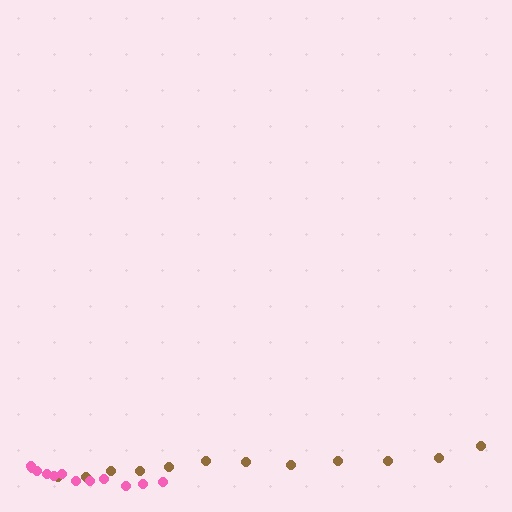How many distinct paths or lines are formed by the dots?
There are 2 distinct paths.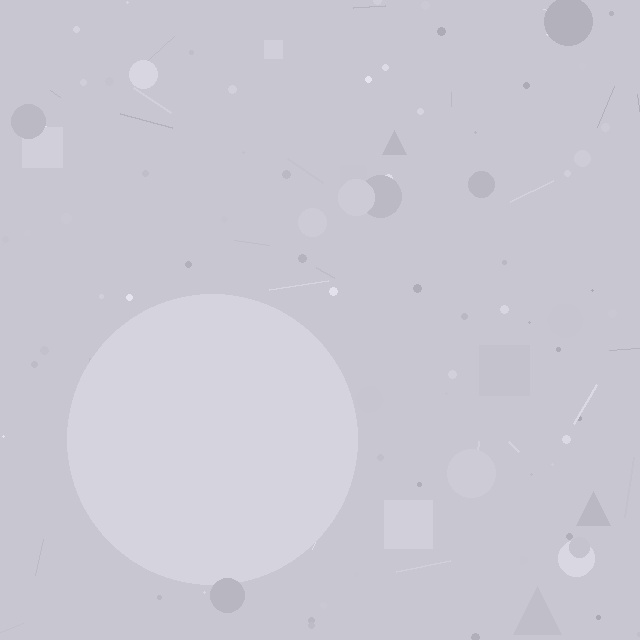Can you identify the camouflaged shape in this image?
The camouflaged shape is a circle.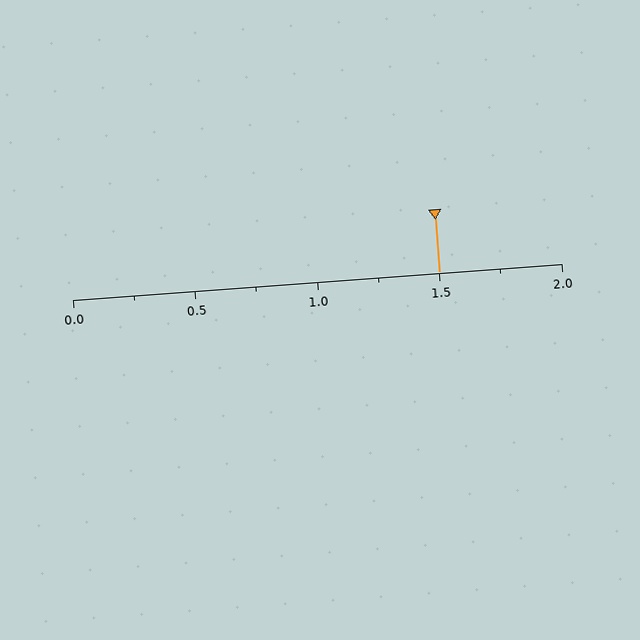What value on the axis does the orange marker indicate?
The marker indicates approximately 1.5.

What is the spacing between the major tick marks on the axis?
The major ticks are spaced 0.5 apart.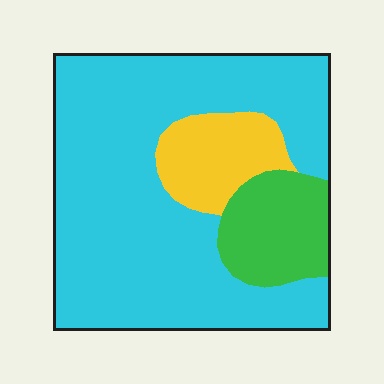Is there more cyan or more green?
Cyan.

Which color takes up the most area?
Cyan, at roughly 75%.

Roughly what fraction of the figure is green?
Green takes up about one eighth (1/8) of the figure.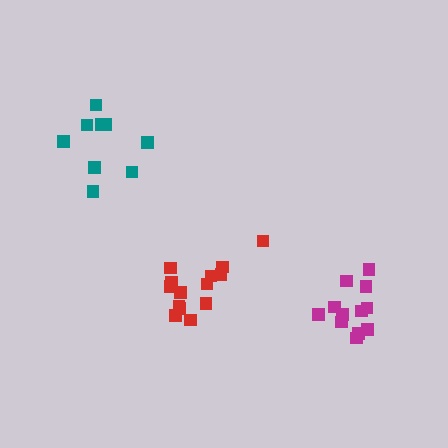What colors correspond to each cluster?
The clusters are colored: teal, magenta, red.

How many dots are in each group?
Group 1: 9 dots, Group 2: 12 dots, Group 3: 14 dots (35 total).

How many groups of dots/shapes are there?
There are 3 groups.